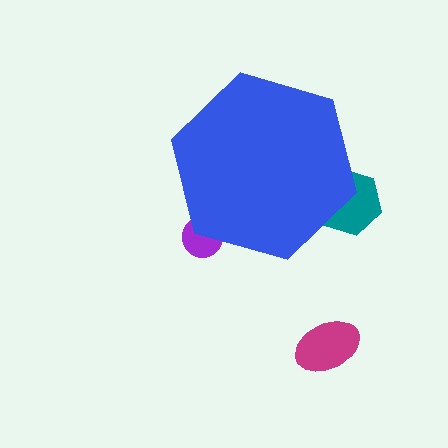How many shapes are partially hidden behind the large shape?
2 shapes are partially hidden.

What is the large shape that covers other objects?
A blue hexagon.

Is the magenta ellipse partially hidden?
No, the magenta ellipse is fully visible.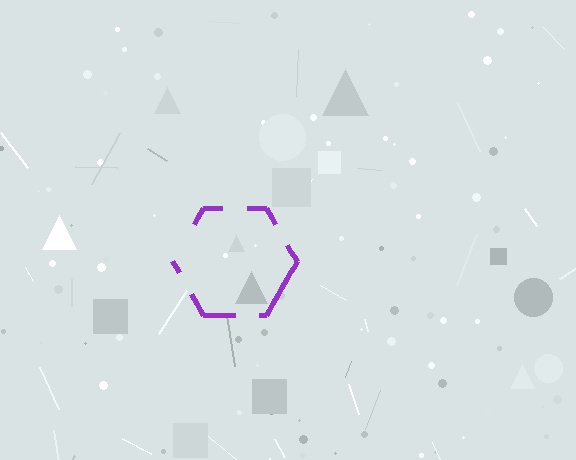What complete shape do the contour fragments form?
The contour fragments form a hexagon.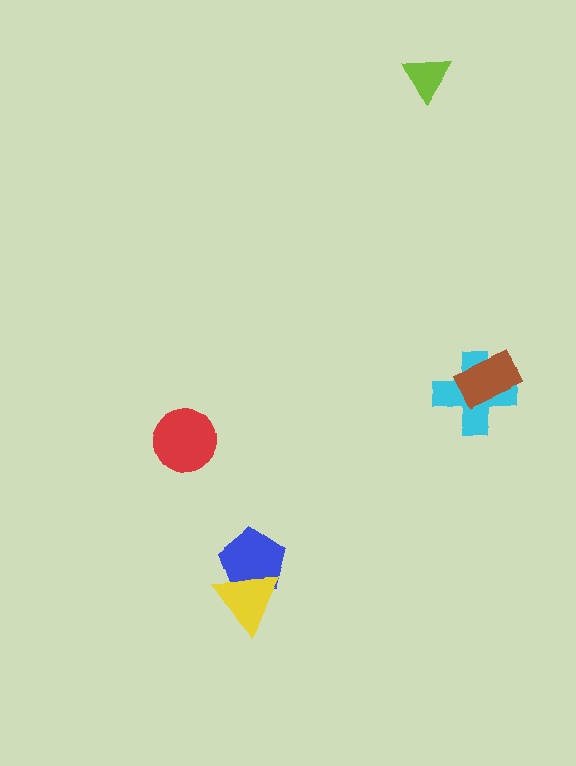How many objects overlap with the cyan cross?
1 object overlaps with the cyan cross.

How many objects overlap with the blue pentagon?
1 object overlaps with the blue pentagon.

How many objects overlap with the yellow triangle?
1 object overlaps with the yellow triangle.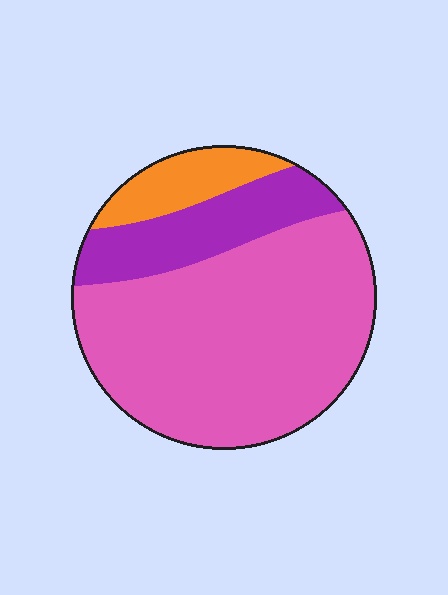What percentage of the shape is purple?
Purple takes up about one fifth (1/5) of the shape.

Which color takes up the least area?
Orange, at roughly 10%.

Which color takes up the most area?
Pink, at roughly 70%.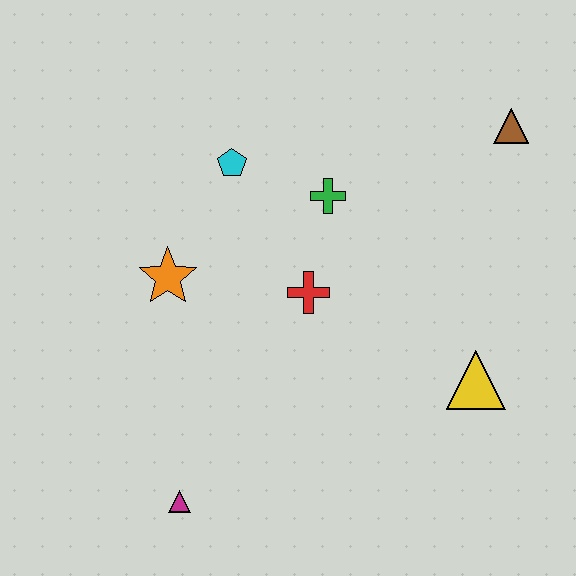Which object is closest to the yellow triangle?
The red cross is closest to the yellow triangle.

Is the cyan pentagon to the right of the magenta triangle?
Yes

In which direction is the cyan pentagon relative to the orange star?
The cyan pentagon is above the orange star.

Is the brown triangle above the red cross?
Yes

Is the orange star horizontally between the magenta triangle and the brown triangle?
No